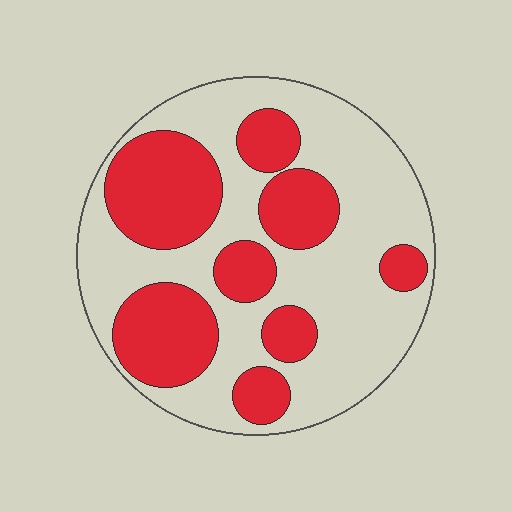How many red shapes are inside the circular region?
8.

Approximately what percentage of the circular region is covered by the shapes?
Approximately 40%.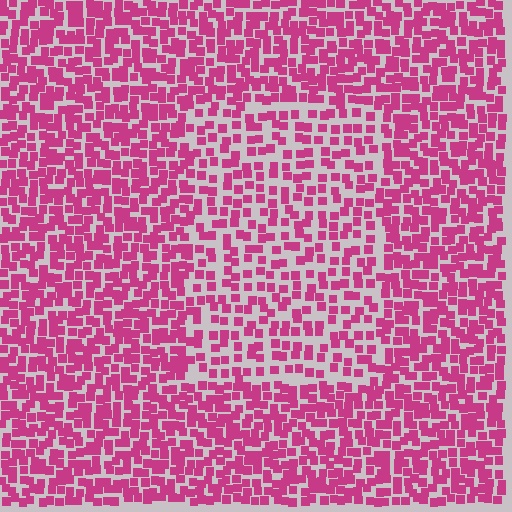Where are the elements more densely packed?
The elements are more densely packed outside the rectangle boundary.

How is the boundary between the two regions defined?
The boundary is defined by a change in element density (approximately 1.7x ratio). All elements are the same color, size, and shape.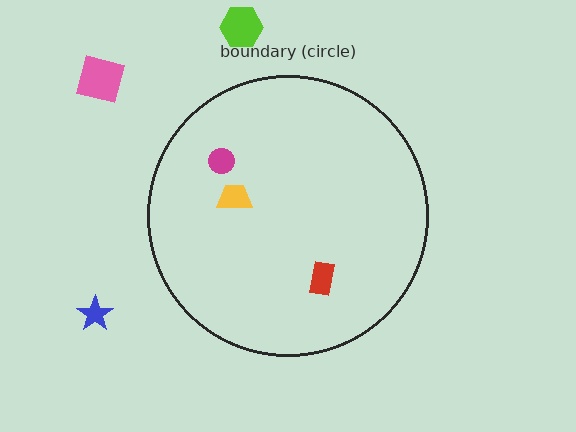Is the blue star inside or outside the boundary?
Outside.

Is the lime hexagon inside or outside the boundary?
Outside.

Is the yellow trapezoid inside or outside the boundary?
Inside.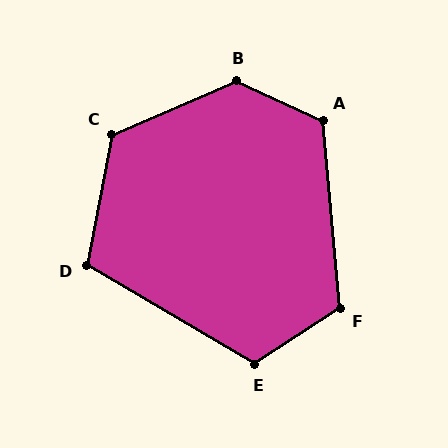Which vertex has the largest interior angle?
B, at approximately 132 degrees.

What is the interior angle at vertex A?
Approximately 119 degrees (obtuse).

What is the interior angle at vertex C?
Approximately 124 degrees (obtuse).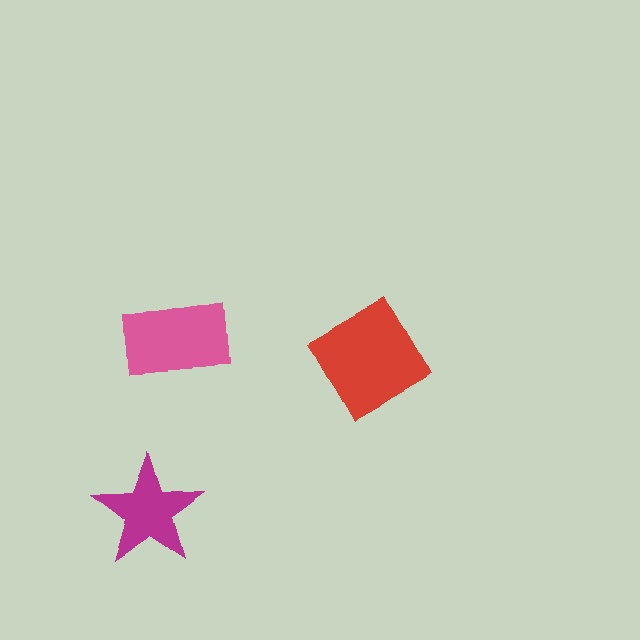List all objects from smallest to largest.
The magenta star, the pink rectangle, the red diamond.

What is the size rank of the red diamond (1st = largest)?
1st.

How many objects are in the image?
There are 3 objects in the image.